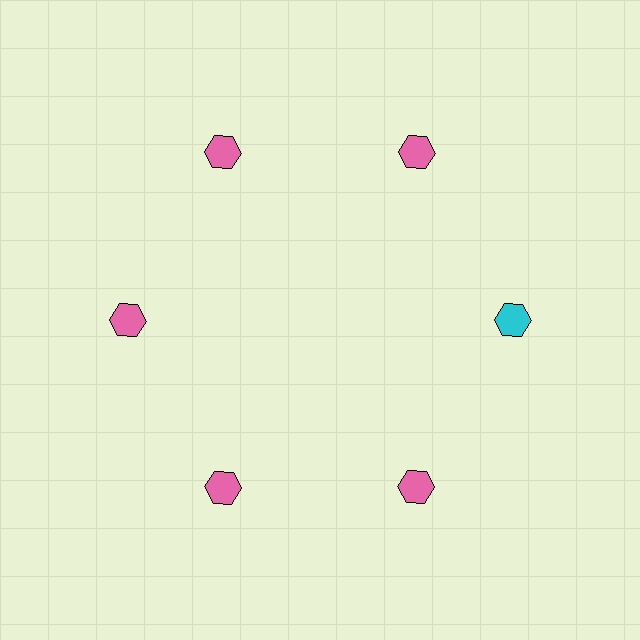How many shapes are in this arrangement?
There are 6 shapes arranged in a ring pattern.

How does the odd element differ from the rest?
It has a different color: cyan instead of pink.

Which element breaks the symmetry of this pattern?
The cyan hexagon at roughly the 3 o'clock position breaks the symmetry. All other shapes are pink hexagons.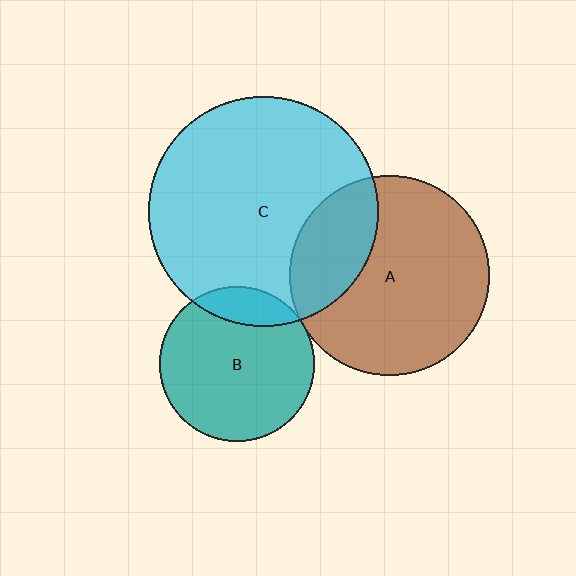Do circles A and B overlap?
Yes.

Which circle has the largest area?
Circle C (cyan).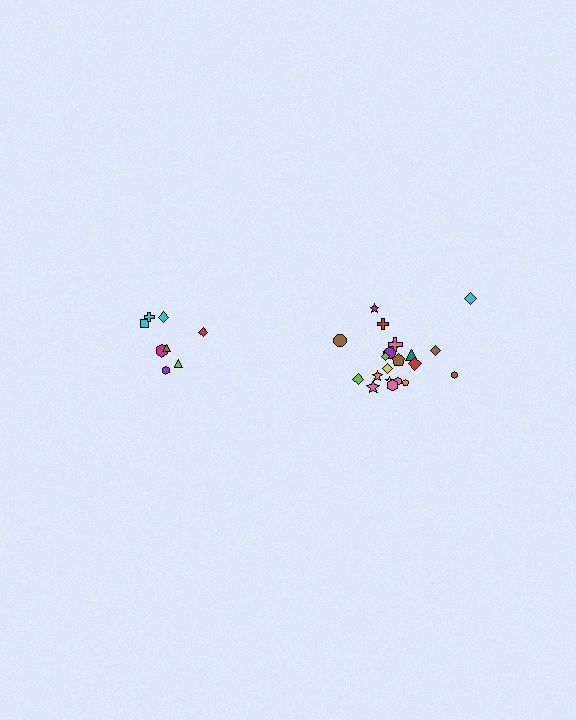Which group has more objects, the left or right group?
The right group.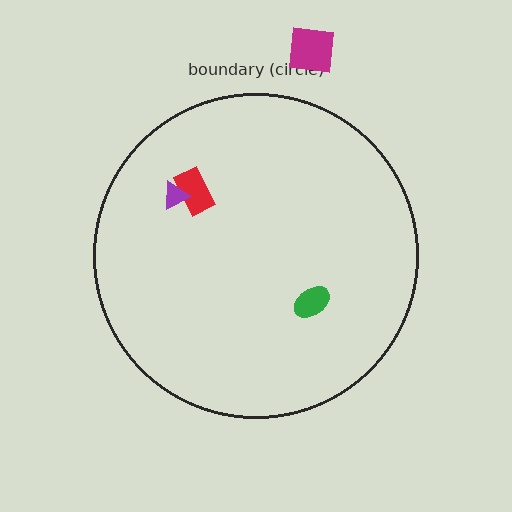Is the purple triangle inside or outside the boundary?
Inside.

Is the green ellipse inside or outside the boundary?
Inside.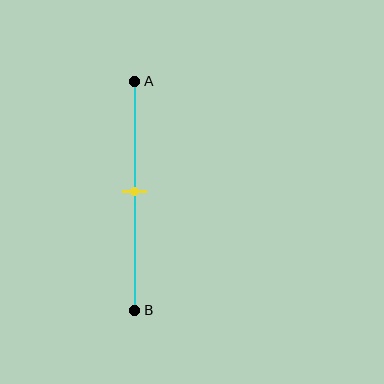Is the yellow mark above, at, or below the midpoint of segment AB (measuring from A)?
The yellow mark is approximately at the midpoint of segment AB.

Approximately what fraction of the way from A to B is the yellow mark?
The yellow mark is approximately 50% of the way from A to B.